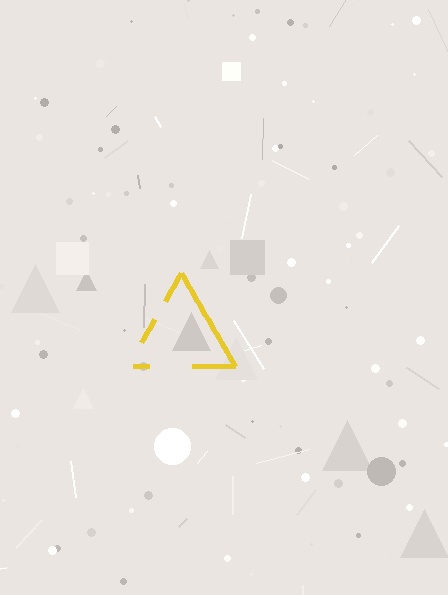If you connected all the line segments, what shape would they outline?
They would outline a triangle.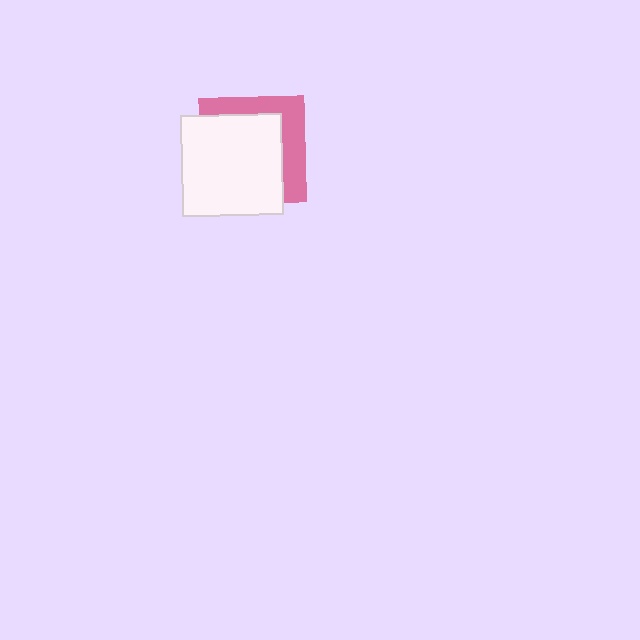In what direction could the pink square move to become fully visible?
The pink square could move toward the upper-right. That would shift it out from behind the white square entirely.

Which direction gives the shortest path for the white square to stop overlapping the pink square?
Moving toward the lower-left gives the shortest separation.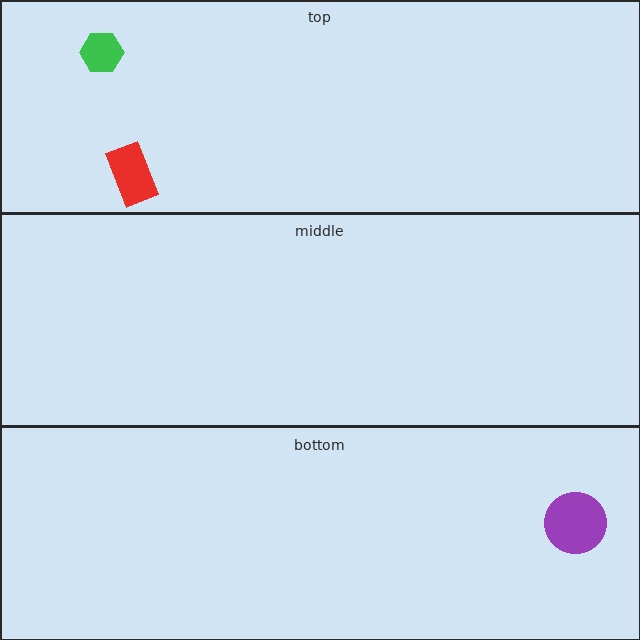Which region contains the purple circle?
The bottom region.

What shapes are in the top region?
The red rectangle, the green hexagon.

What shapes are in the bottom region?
The purple circle.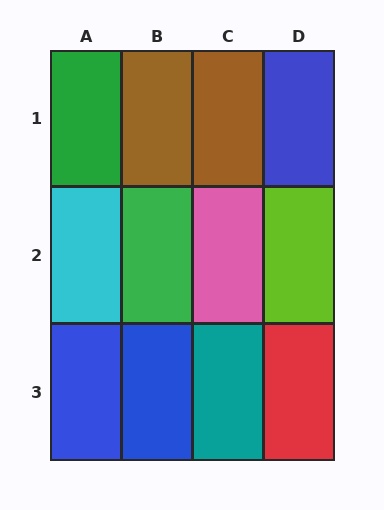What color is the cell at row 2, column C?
Pink.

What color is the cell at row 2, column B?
Green.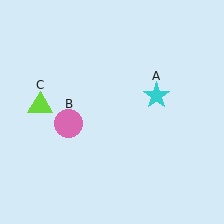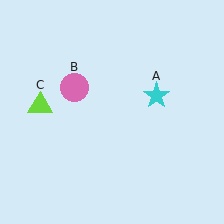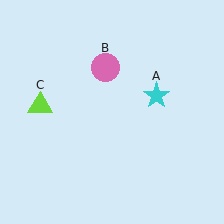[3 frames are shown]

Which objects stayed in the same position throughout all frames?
Cyan star (object A) and lime triangle (object C) remained stationary.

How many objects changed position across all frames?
1 object changed position: pink circle (object B).